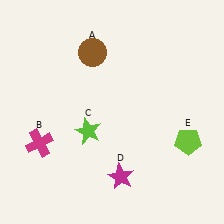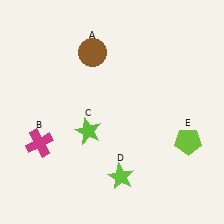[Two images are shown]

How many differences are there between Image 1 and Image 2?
There is 1 difference between the two images.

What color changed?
The star (D) changed from magenta in Image 1 to lime in Image 2.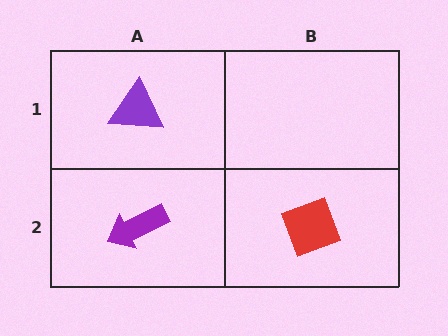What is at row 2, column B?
A red diamond.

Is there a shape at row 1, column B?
No, that cell is empty.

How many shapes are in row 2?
2 shapes.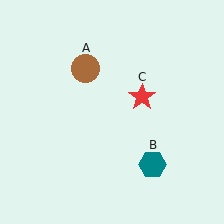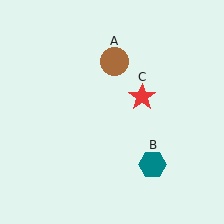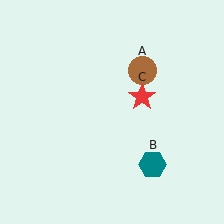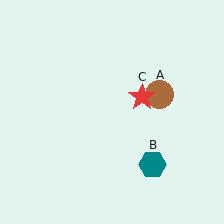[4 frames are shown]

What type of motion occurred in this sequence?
The brown circle (object A) rotated clockwise around the center of the scene.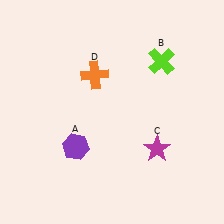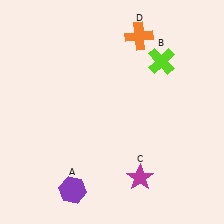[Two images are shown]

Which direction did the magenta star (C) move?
The magenta star (C) moved down.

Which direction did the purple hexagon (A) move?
The purple hexagon (A) moved down.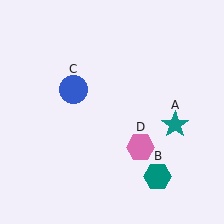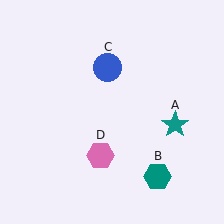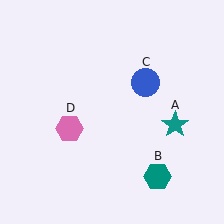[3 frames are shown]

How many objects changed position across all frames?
2 objects changed position: blue circle (object C), pink hexagon (object D).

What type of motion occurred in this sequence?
The blue circle (object C), pink hexagon (object D) rotated clockwise around the center of the scene.